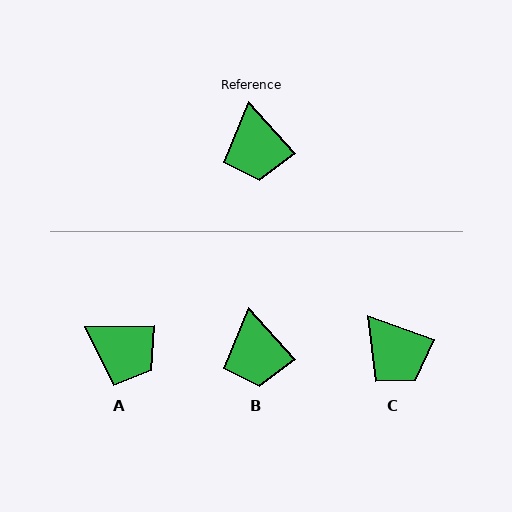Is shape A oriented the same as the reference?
No, it is off by about 49 degrees.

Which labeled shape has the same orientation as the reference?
B.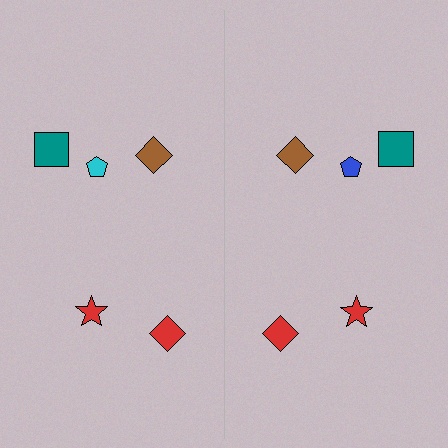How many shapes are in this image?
There are 10 shapes in this image.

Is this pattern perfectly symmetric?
No, the pattern is not perfectly symmetric. The blue pentagon on the right side breaks the symmetry — its mirror counterpart is cyan.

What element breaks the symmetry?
The blue pentagon on the right side breaks the symmetry — its mirror counterpart is cyan.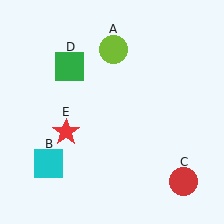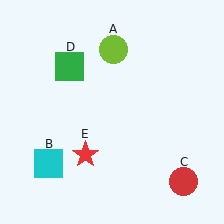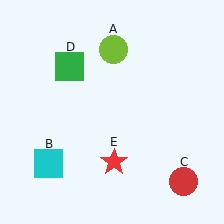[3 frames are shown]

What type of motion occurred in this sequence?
The red star (object E) rotated counterclockwise around the center of the scene.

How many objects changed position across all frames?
1 object changed position: red star (object E).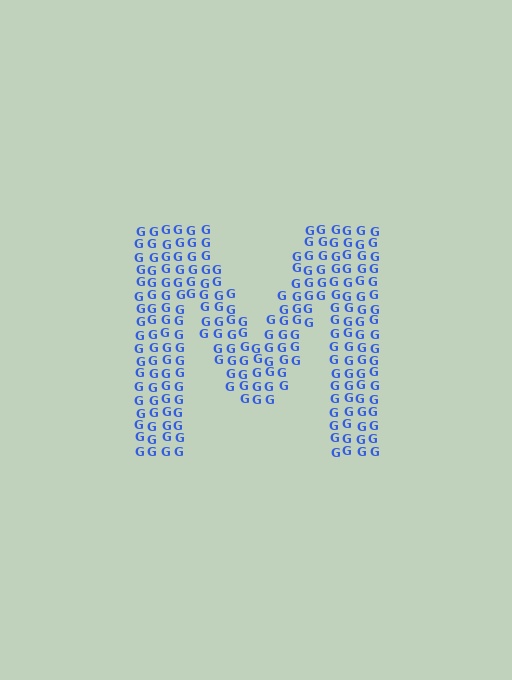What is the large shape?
The large shape is the letter M.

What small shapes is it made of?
It is made of small letter G's.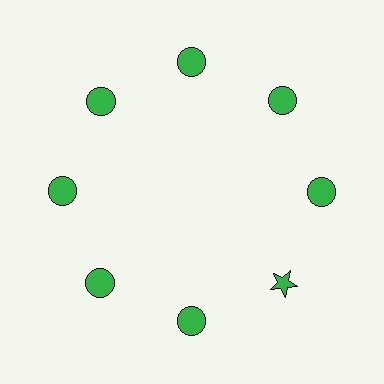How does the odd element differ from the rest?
It has a different shape: star instead of circle.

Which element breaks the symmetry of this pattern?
The green star at roughly the 4 o'clock position breaks the symmetry. All other shapes are green circles.